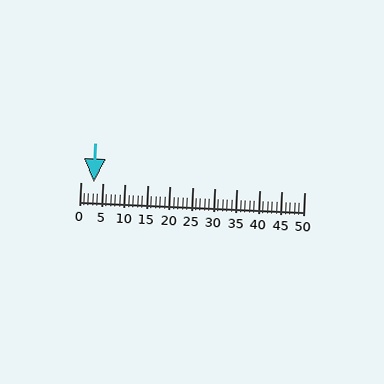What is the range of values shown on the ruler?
The ruler shows values from 0 to 50.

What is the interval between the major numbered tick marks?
The major tick marks are spaced 5 units apart.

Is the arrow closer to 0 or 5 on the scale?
The arrow is closer to 5.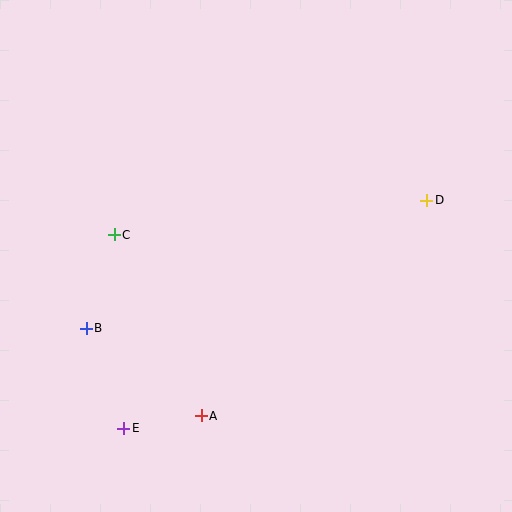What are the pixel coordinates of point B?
Point B is at (86, 328).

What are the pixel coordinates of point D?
Point D is at (427, 200).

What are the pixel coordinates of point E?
Point E is at (124, 428).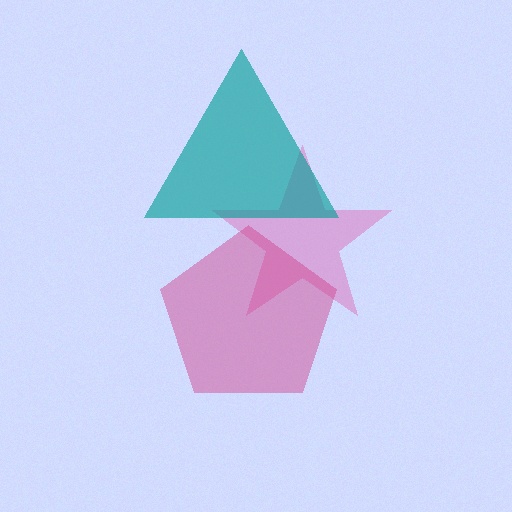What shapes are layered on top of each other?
The layered shapes are: a pink star, a teal triangle, a magenta pentagon.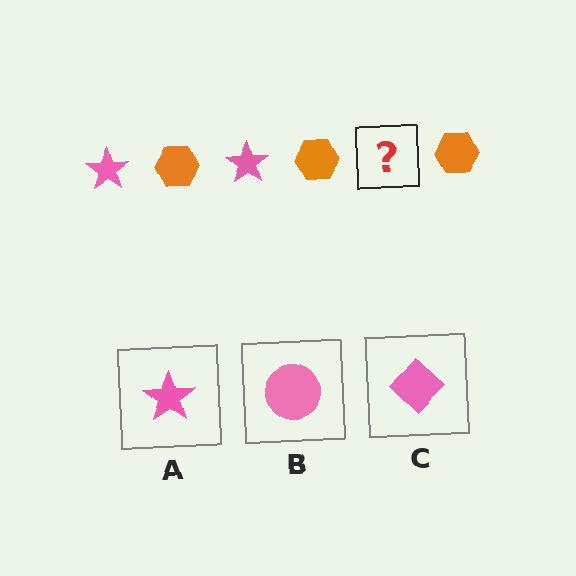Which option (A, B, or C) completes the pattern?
A.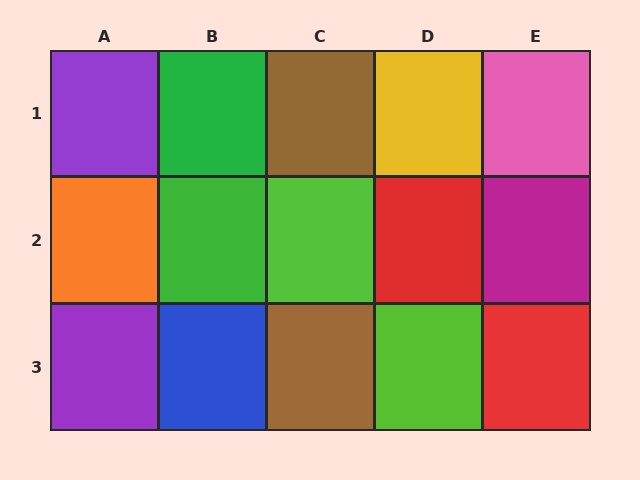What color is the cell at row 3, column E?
Red.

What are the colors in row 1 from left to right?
Purple, green, brown, yellow, pink.